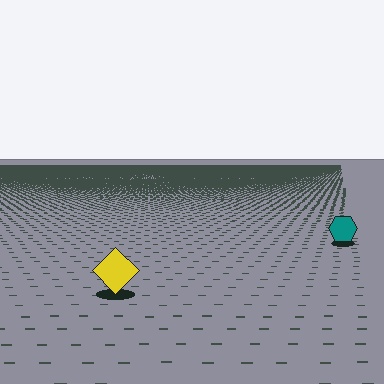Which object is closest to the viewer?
The yellow diamond is closest. The texture marks near it are larger and more spread out.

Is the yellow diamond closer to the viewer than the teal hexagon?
Yes. The yellow diamond is closer — you can tell from the texture gradient: the ground texture is coarser near it.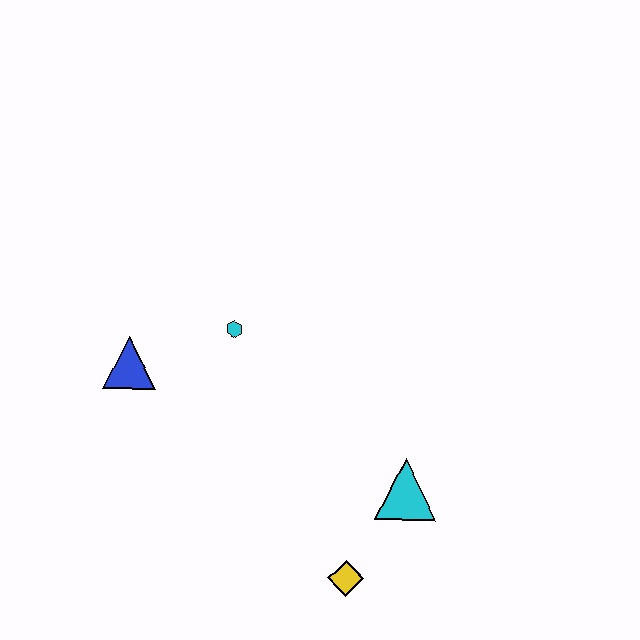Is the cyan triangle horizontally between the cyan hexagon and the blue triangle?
No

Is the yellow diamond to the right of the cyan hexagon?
Yes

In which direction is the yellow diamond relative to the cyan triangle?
The yellow diamond is below the cyan triangle.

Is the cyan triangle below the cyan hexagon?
Yes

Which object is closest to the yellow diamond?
The cyan triangle is closest to the yellow diamond.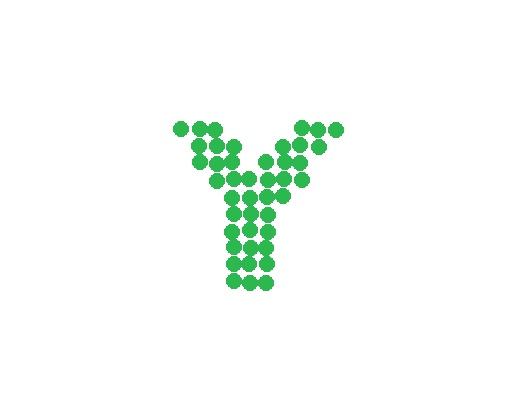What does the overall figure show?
The overall figure shows the letter Y.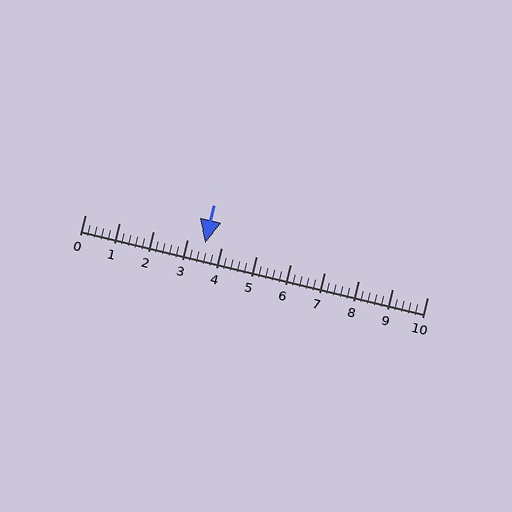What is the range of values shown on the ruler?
The ruler shows values from 0 to 10.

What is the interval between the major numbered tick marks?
The major tick marks are spaced 1 units apart.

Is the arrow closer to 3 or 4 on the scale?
The arrow is closer to 4.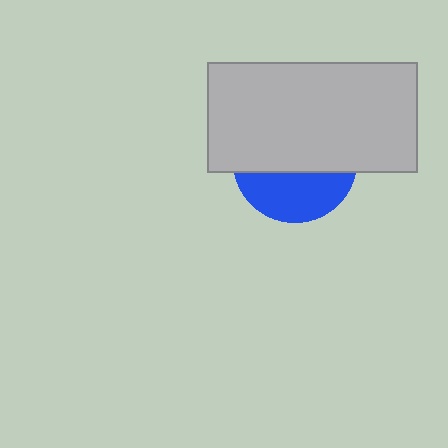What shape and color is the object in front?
The object in front is a light gray rectangle.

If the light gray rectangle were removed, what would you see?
You would see the complete blue circle.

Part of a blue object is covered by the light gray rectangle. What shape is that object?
It is a circle.